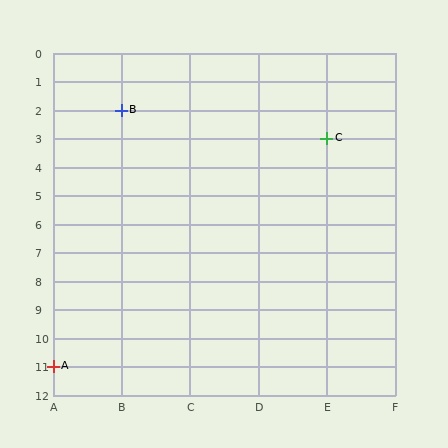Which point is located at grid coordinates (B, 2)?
Point B is at (B, 2).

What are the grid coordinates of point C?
Point C is at grid coordinates (E, 3).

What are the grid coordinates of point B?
Point B is at grid coordinates (B, 2).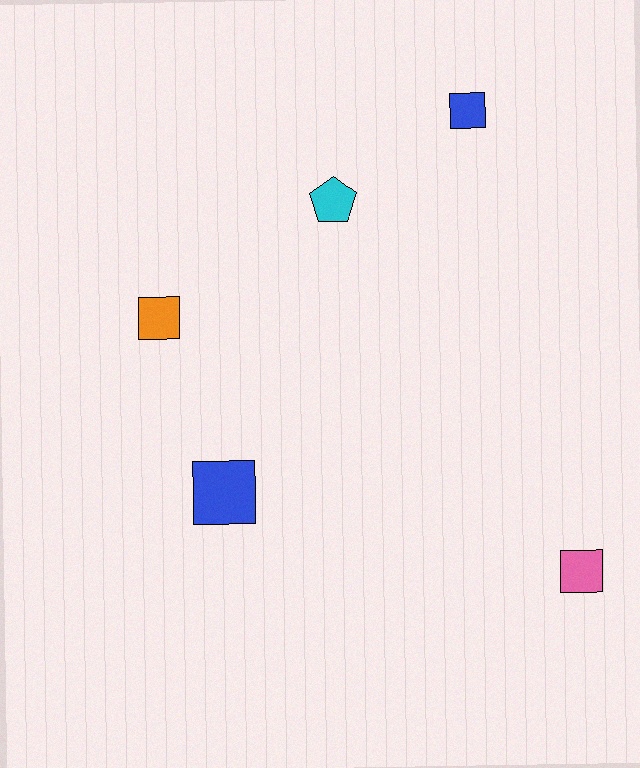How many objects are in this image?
There are 5 objects.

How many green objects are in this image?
There are no green objects.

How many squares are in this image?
There are 4 squares.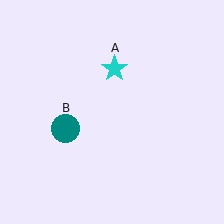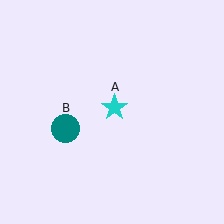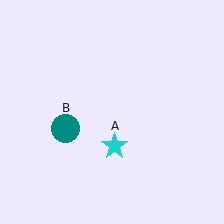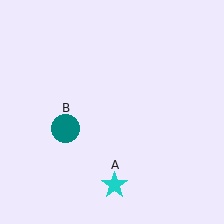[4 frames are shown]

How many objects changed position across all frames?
1 object changed position: cyan star (object A).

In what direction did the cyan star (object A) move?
The cyan star (object A) moved down.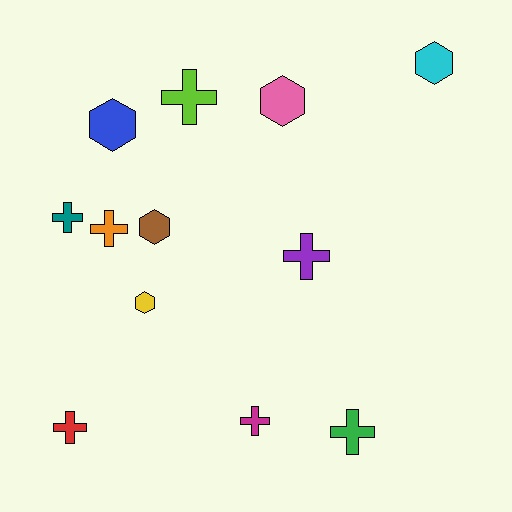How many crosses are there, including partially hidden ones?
There are 7 crosses.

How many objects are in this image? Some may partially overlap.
There are 12 objects.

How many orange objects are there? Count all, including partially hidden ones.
There is 1 orange object.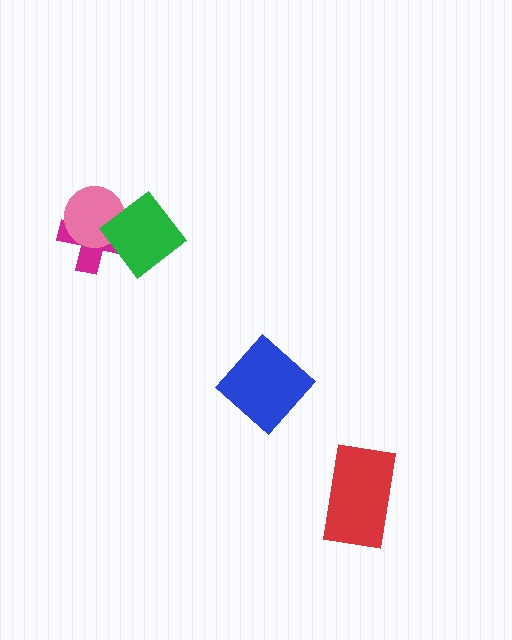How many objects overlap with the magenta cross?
2 objects overlap with the magenta cross.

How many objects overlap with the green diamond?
2 objects overlap with the green diamond.